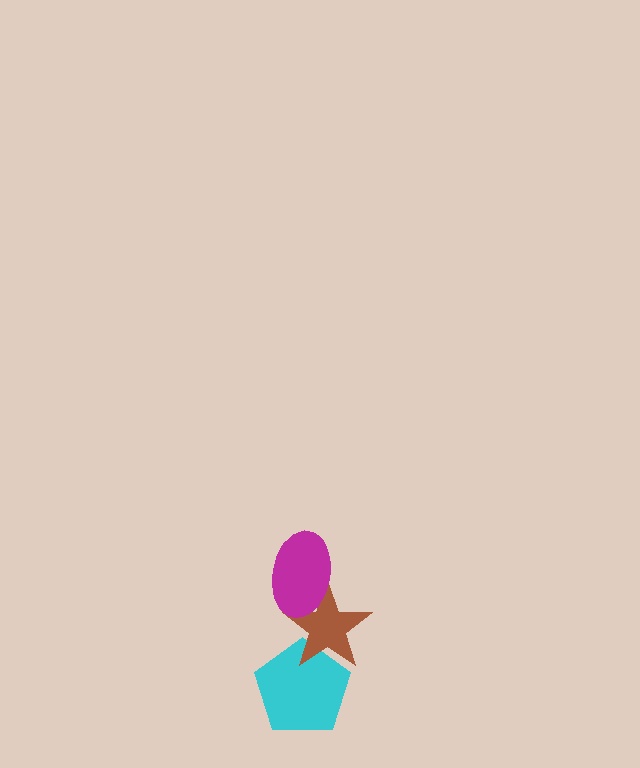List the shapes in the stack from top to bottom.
From top to bottom: the magenta ellipse, the brown star, the cyan pentagon.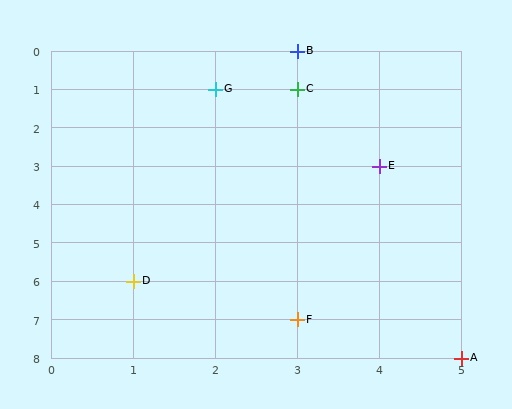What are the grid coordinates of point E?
Point E is at grid coordinates (4, 3).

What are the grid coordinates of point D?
Point D is at grid coordinates (1, 6).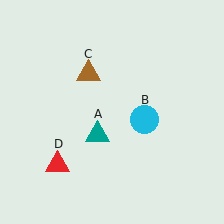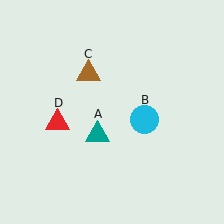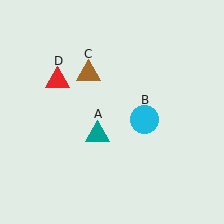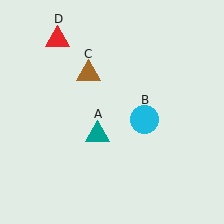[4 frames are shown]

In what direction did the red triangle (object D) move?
The red triangle (object D) moved up.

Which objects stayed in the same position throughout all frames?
Teal triangle (object A) and cyan circle (object B) and brown triangle (object C) remained stationary.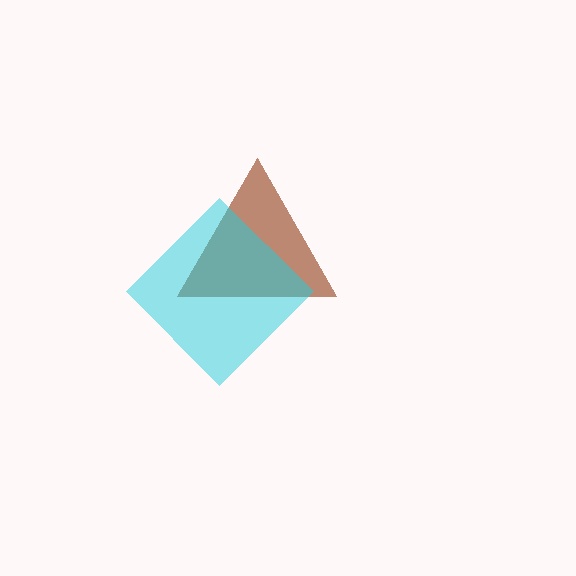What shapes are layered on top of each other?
The layered shapes are: a brown triangle, a cyan diamond.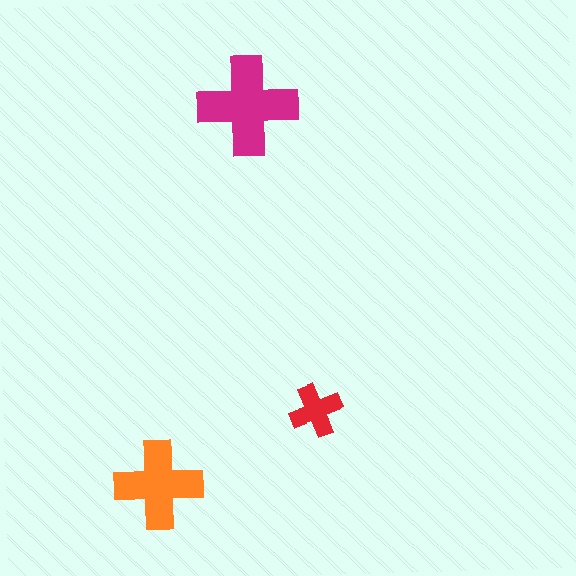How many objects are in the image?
There are 3 objects in the image.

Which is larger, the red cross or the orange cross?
The orange one.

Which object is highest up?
The magenta cross is topmost.